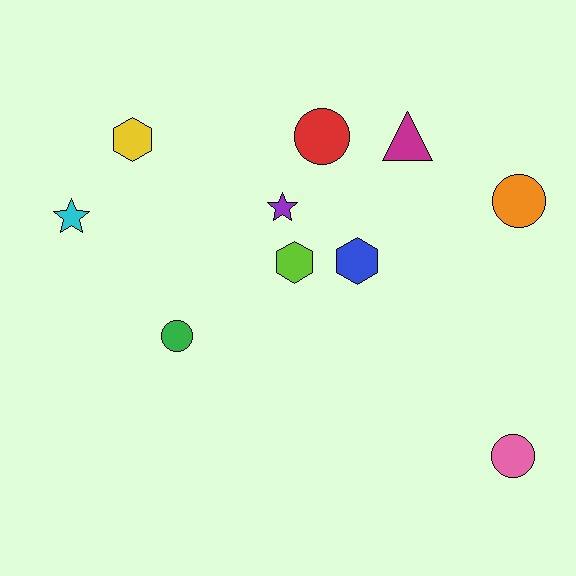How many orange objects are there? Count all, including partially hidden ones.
There is 1 orange object.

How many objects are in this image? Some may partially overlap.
There are 10 objects.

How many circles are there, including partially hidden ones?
There are 4 circles.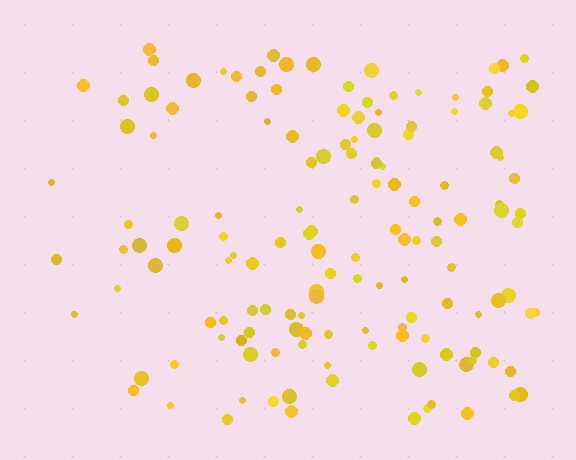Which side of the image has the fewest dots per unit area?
The left.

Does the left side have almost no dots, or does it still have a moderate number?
Still a moderate number, just noticeably fewer than the right.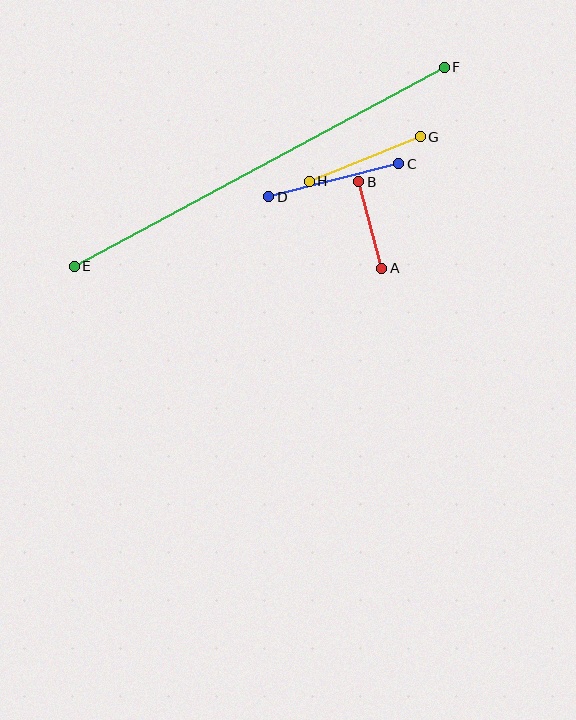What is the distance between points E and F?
The distance is approximately 420 pixels.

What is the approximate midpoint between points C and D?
The midpoint is at approximately (334, 180) pixels.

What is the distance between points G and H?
The distance is approximately 119 pixels.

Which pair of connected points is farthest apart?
Points E and F are farthest apart.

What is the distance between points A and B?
The distance is approximately 89 pixels.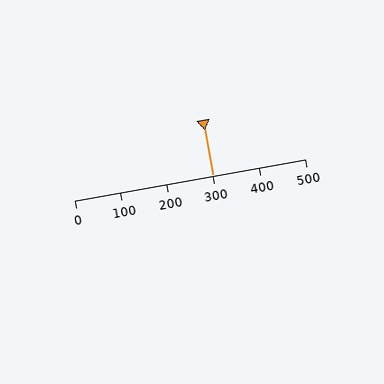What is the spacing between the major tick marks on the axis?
The major ticks are spaced 100 apart.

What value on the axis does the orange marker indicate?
The marker indicates approximately 300.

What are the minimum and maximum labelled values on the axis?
The axis runs from 0 to 500.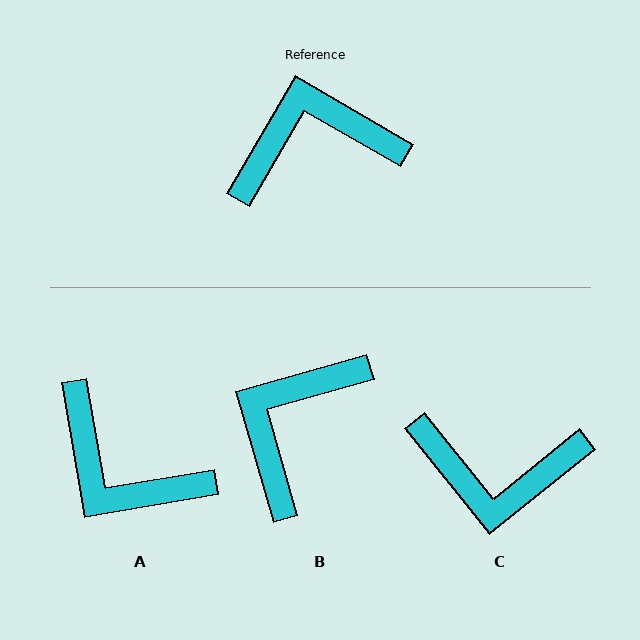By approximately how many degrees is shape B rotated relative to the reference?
Approximately 46 degrees counter-clockwise.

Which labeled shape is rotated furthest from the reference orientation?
C, about 159 degrees away.